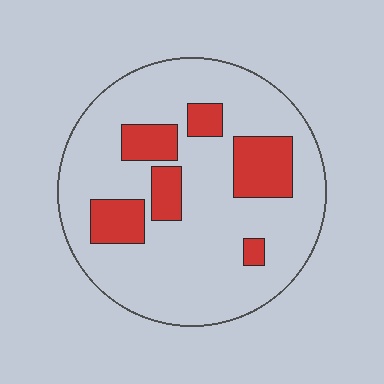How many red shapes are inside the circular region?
6.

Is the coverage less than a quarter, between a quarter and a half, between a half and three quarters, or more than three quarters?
Less than a quarter.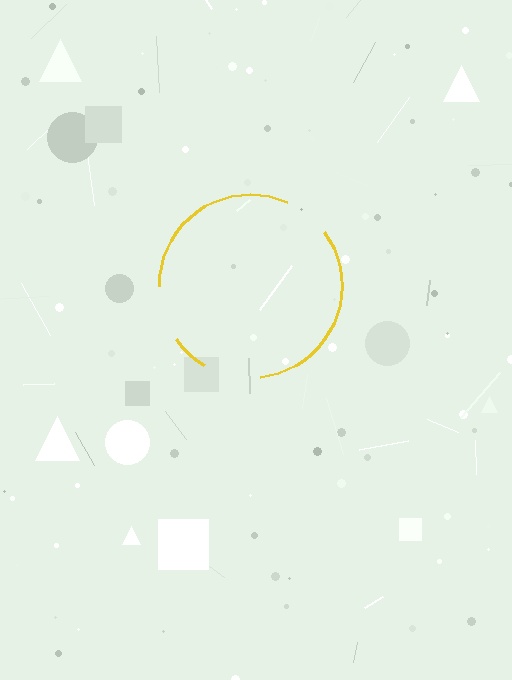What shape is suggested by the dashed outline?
The dashed outline suggests a circle.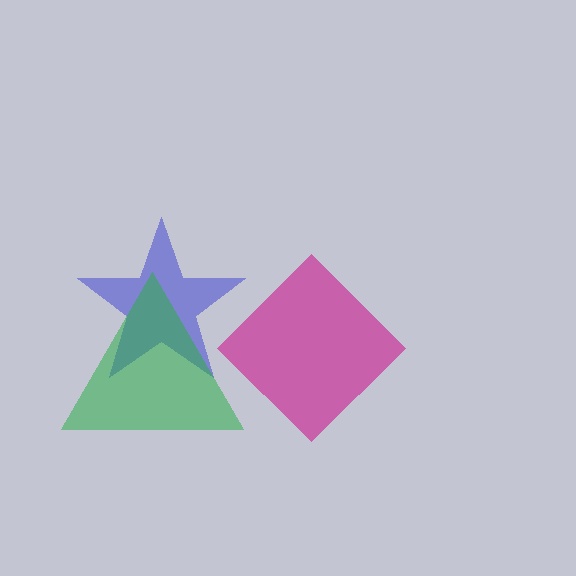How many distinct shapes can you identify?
There are 3 distinct shapes: a blue star, a green triangle, a magenta diamond.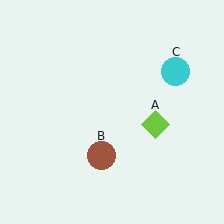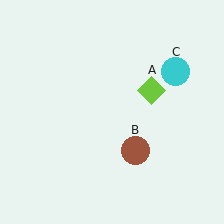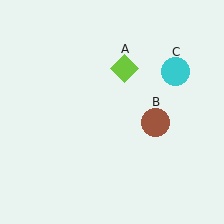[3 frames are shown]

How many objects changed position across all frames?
2 objects changed position: lime diamond (object A), brown circle (object B).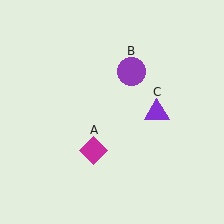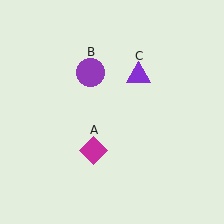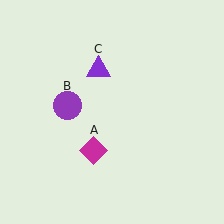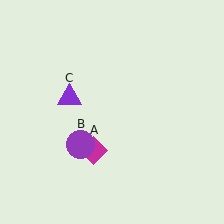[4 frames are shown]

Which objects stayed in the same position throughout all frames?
Magenta diamond (object A) remained stationary.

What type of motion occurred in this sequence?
The purple circle (object B), purple triangle (object C) rotated counterclockwise around the center of the scene.